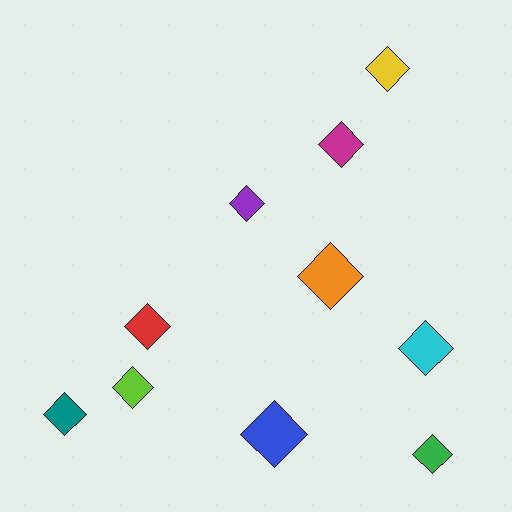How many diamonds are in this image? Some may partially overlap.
There are 10 diamonds.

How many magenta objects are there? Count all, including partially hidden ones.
There is 1 magenta object.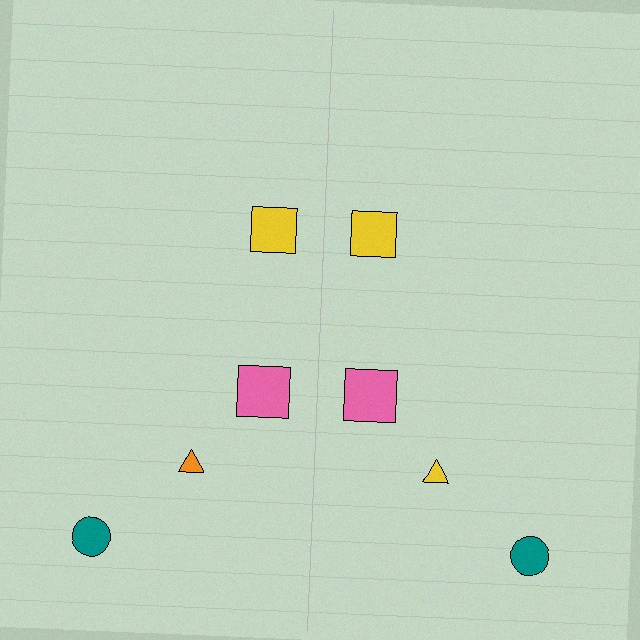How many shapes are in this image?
There are 8 shapes in this image.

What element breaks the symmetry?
The yellow triangle on the right side breaks the symmetry — its mirror counterpart is orange.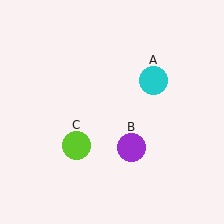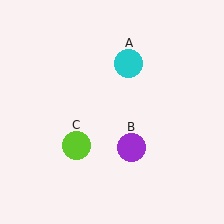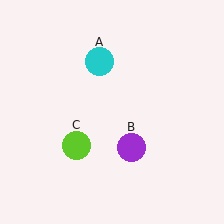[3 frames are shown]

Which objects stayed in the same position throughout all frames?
Purple circle (object B) and lime circle (object C) remained stationary.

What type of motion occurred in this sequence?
The cyan circle (object A) rotated counterclockwise around the center of the scene.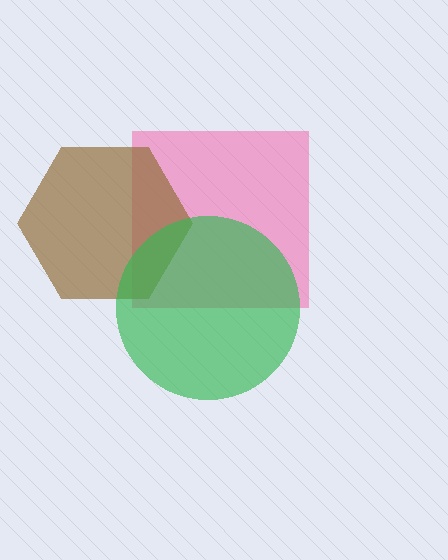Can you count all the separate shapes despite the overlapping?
Yes, there are 3 separate shapes.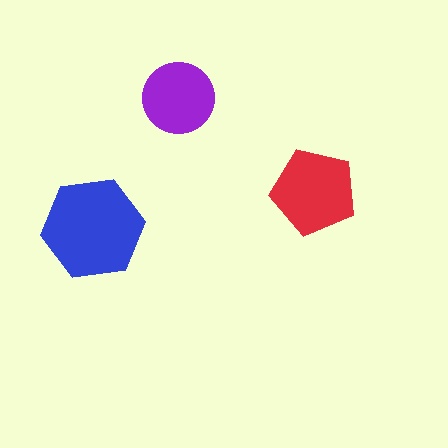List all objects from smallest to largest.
The purple circle, the red pentagon, the blue hexagon.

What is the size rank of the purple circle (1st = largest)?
3rd.